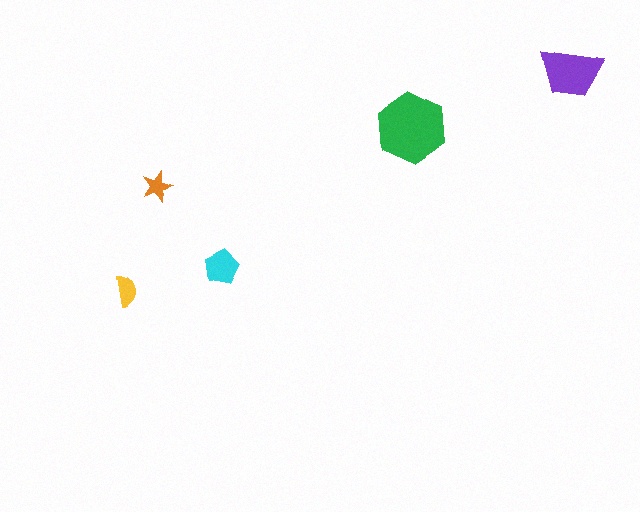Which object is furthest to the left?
The yellow semicircle is leftmost.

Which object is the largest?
The green hexagon.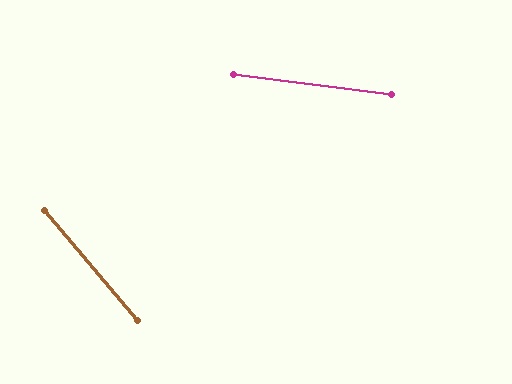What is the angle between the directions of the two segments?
Approximately 42 degrees.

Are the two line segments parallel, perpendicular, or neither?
Neither parallel nor perpendicular — they differ by about 42°.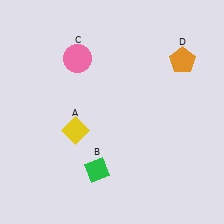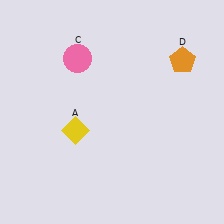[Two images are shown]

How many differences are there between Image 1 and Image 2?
There is 1 difference between the two images.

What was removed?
The green diamond (B) was removed in Image 2.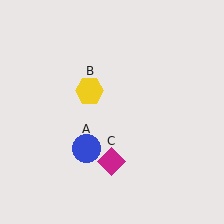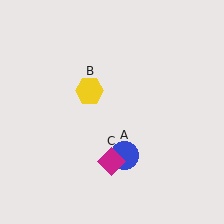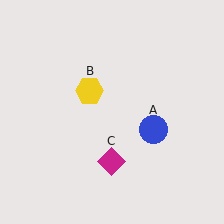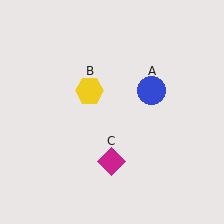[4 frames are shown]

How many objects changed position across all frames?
1 object changed position: blue circle (object A).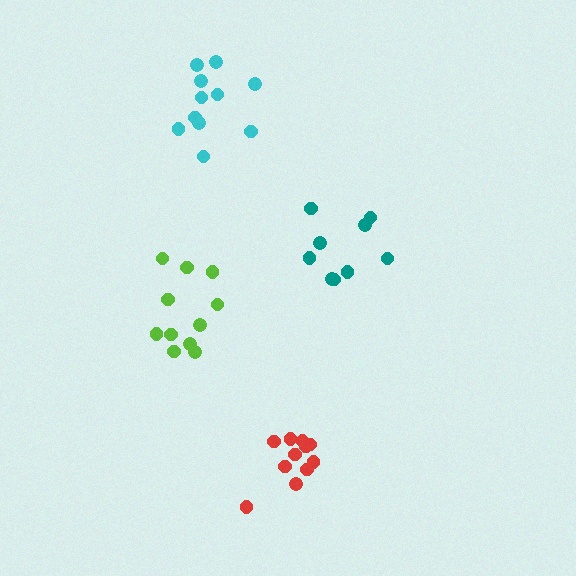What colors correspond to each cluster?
The clusters are colored: lime, red, teal, cyan.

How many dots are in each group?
Group 1: 11 dots, Group 2: 11 dots, Group 3: 9 dots, Group 4: 11 dots (42 total).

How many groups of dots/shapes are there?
There are 4 groups.